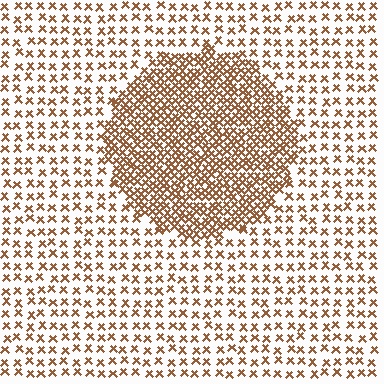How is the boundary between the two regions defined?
The boundary is defined by a change in element density (approximately 2.5x ratio). All elements are the same color, size, and shape.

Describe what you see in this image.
The image contains small brown elements arranged at two different densities. A circle-shaped region is visible where the elements are more densely packed than the surrounding area.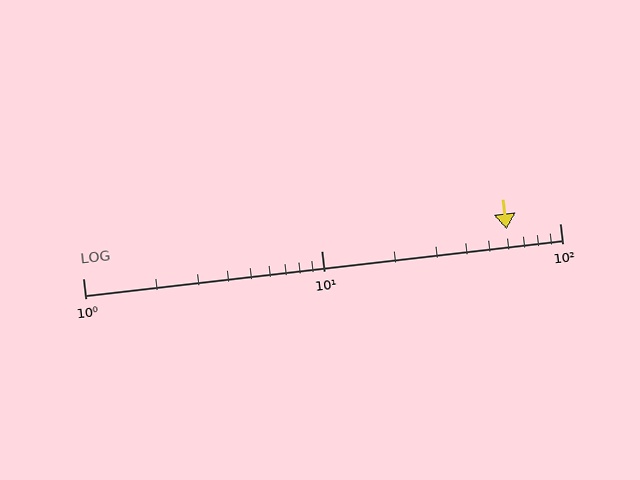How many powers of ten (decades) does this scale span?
The scale spans 2 decades, from 1 to 100.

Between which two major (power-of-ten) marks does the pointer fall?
The pointer is between 10 and 100.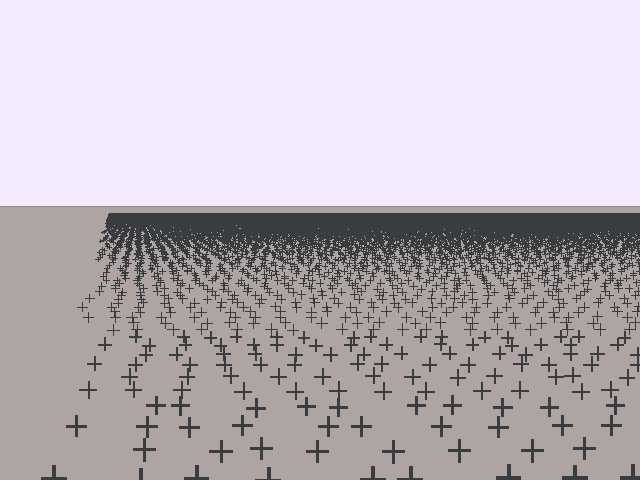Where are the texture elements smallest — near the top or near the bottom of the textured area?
Near the top.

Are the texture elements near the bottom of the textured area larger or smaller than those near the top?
Larger. Near the bottom, elements are closer to the viewer and appear at a bigger on-screen size.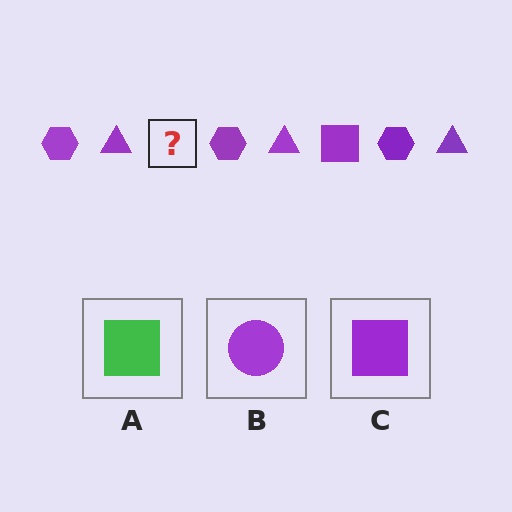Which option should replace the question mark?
Option C.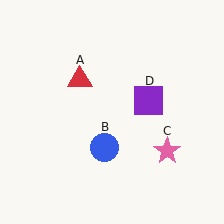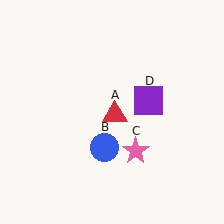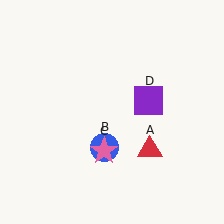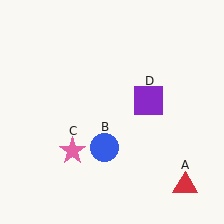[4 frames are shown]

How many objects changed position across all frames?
2 objects changed position: red triangle (object A), pink star (object C).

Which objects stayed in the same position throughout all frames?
Blue circle (object B) and purple square (object D) remained stationary.